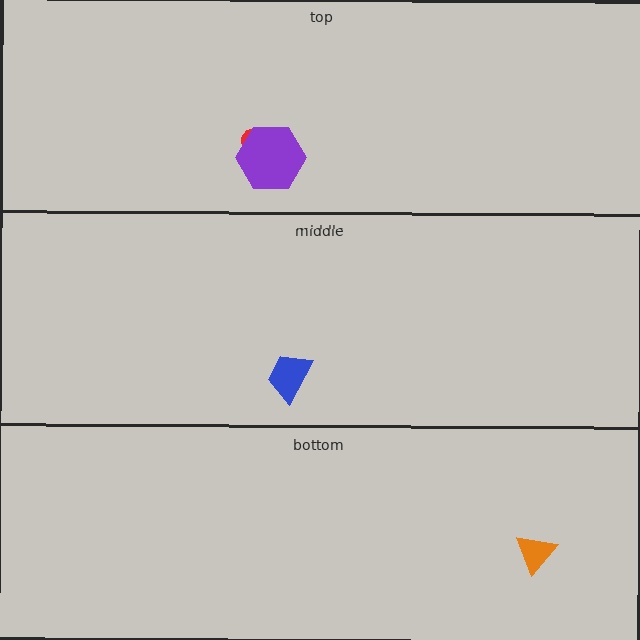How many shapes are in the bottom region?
1.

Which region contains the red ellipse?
The top region.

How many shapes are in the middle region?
1.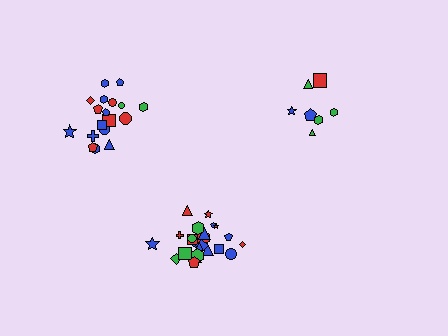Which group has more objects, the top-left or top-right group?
The top-left group.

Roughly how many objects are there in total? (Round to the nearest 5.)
Roughly 50 objects in total.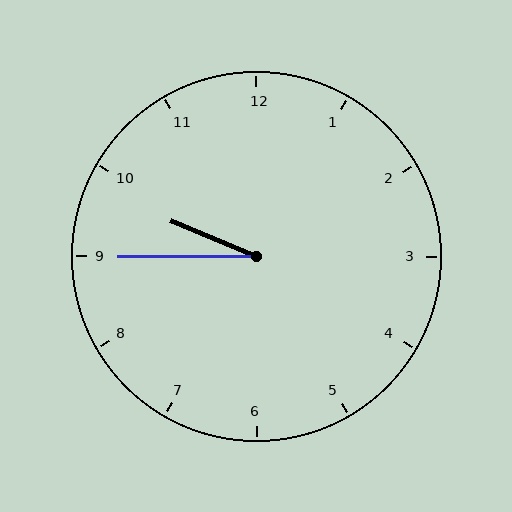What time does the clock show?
9:45.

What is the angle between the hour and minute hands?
Approximately 22 degrees.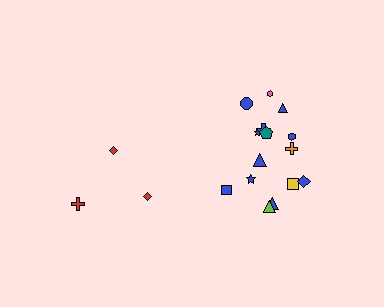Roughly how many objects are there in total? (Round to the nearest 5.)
Roughly 20 objects in total.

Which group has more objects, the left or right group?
The right group.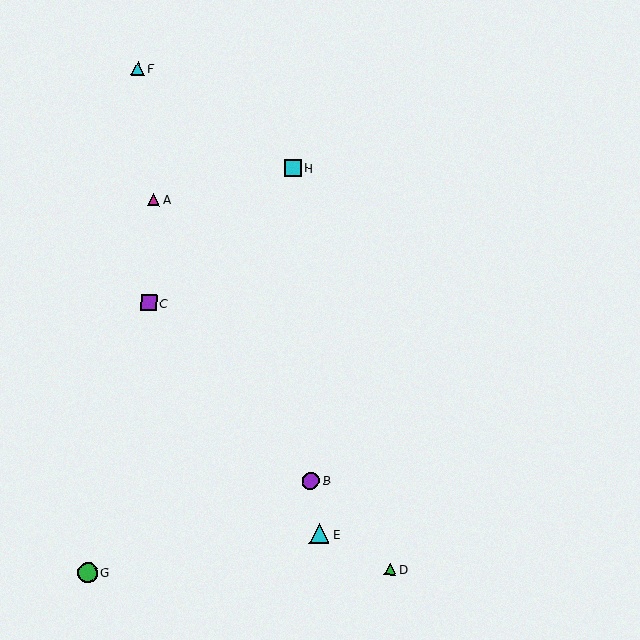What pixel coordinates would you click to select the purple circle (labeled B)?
Click at (311, 481) to select the purple circle B.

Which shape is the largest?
The cyan triangle (labeled E) is the largest.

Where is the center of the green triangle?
The center of the green triangle is at (390, 569).